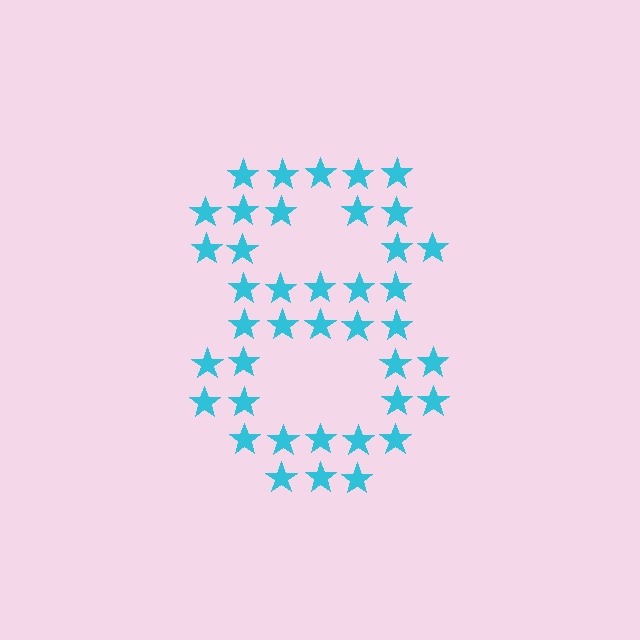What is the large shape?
The large shape is the digit 8.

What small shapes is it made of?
It is made of small stars.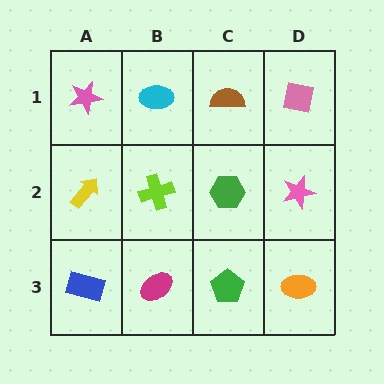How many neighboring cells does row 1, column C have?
3.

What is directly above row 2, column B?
A cyan ellipse.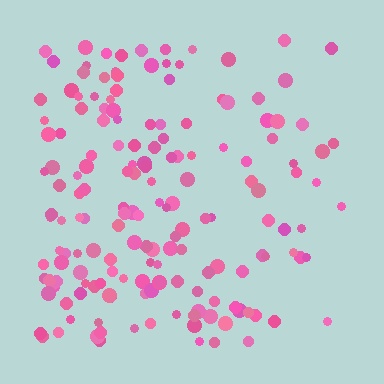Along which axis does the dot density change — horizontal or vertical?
Horizontal.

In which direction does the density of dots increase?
From right to left, with the left side densest.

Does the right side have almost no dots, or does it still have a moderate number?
Still a moderate number, just noticeably fewer than the left.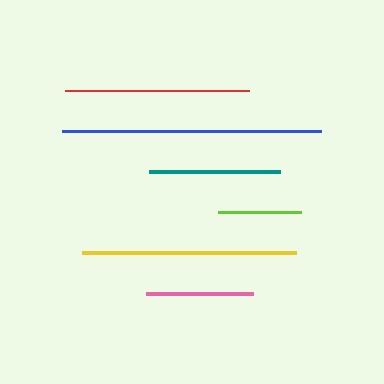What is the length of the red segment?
The red segment is approximately 184 pixels long.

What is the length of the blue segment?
The blue segment is approximately 260 pixels long.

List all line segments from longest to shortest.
From longest to shortest: blue, yellow, red, teal, pink, lime.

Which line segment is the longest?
The blue line is the longest at approximately 260 pixels.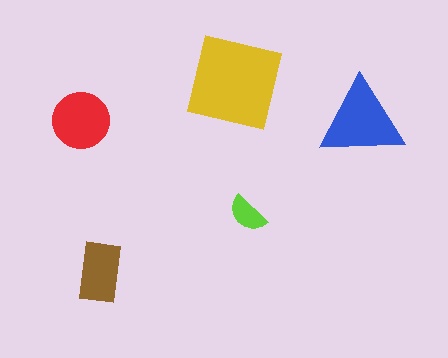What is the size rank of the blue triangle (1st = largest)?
2nd.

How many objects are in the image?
There are 5 objects in the image.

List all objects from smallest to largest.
The lime semicircle, the brown rectangle, the red circle, the blue triangle, the yellow square.